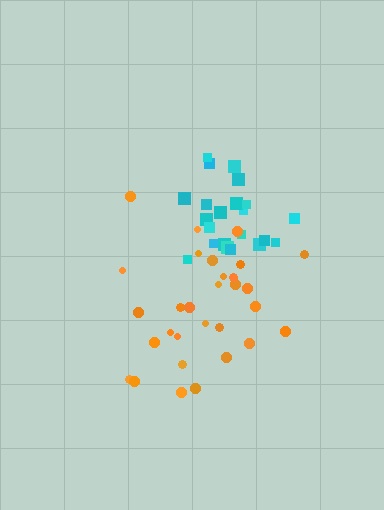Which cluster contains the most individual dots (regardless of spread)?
Orange (30).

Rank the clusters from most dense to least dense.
cyan, orange.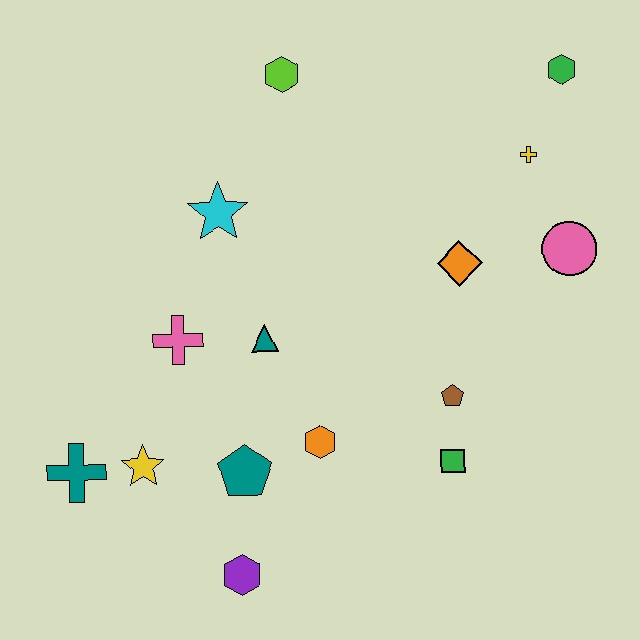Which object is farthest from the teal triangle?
The green hexagon is farthest from the teal triangle.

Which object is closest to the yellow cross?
The green hexagon is closest to the yellow cross.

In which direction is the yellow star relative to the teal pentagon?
The yellow star is to the left of the teal pentagon.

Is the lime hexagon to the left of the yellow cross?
Yes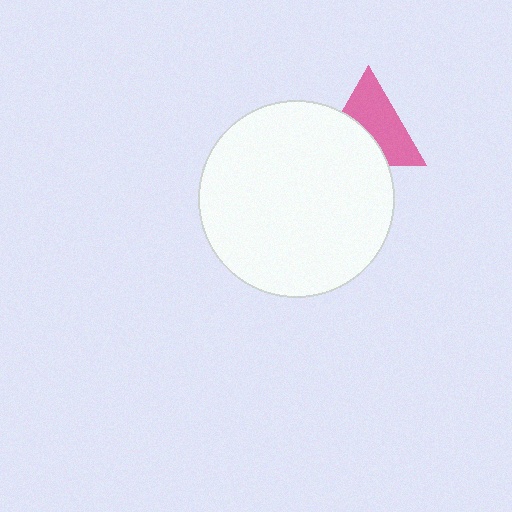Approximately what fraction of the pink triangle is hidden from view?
Roughly 42% of the pink triangle is hidden behind the white circle.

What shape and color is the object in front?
The object in front is a white circle.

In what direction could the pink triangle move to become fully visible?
The pink triangle could move up. That would shift it out from behind the white circle entirely.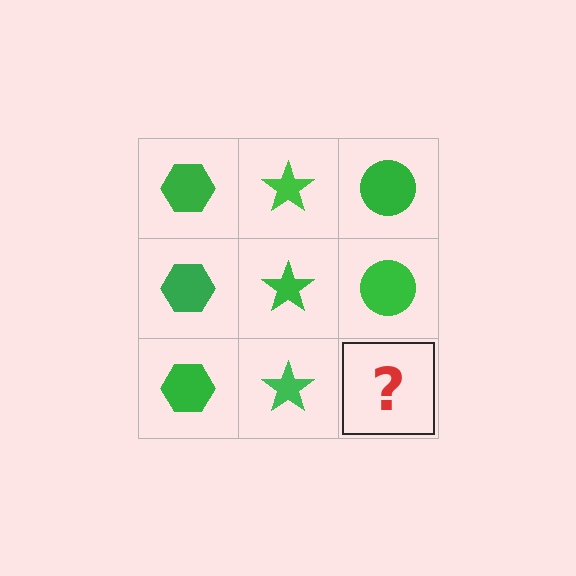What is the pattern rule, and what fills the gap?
The rule is that each column has a consistent shape. The gap should be filled with a green circle.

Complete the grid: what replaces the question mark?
The question mark should be replaced with a green circle.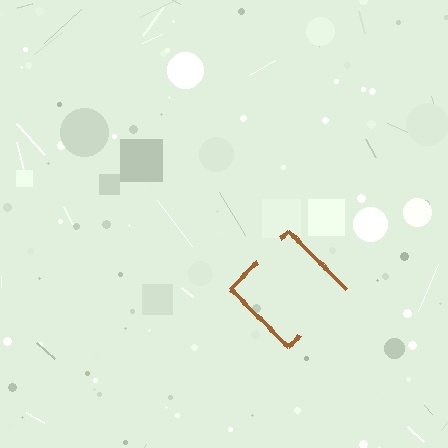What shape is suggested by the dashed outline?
The dashed outline suggests a diamond.